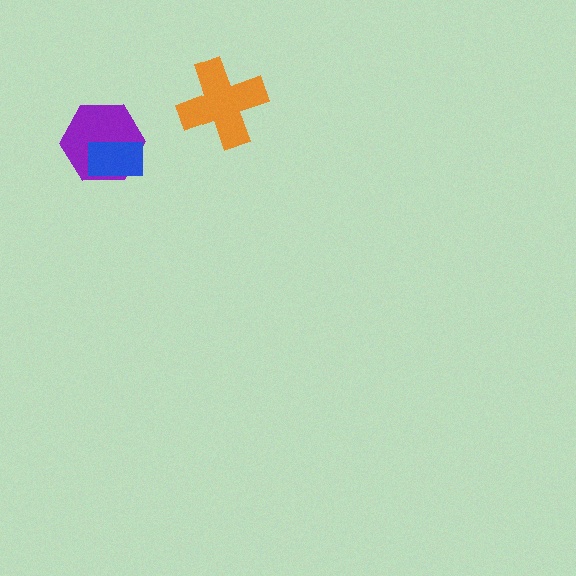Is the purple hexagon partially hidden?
Yes, it is partially covered by another shape.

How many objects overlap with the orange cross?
0 objects overlap with the orange cross.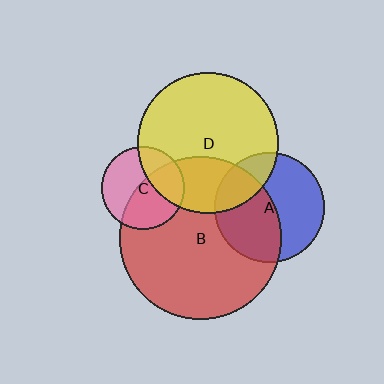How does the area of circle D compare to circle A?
Approximately 1.6 times.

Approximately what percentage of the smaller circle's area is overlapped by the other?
Approximately 50%.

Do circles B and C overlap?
Yes.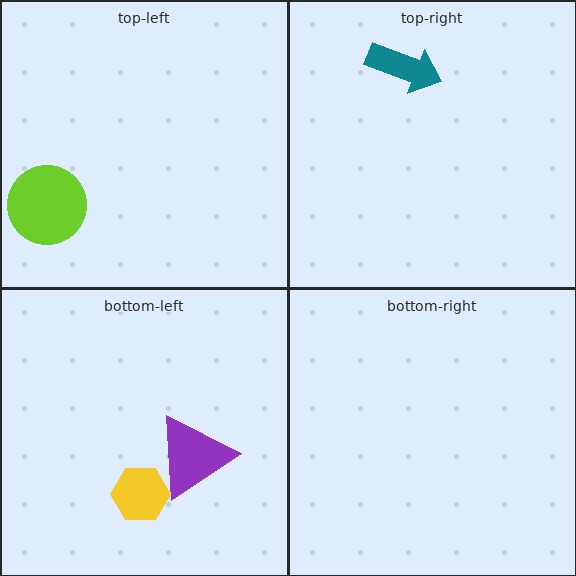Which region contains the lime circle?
The top-left region.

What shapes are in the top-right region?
The teal arrow.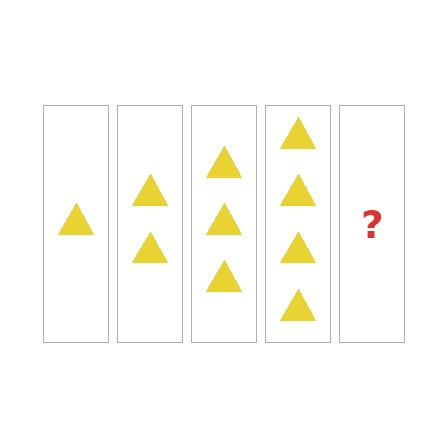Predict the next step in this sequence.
The next step is 5 triangles.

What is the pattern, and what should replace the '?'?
The pattern is that each step adds one more triangle. The '?' should be 5 triangles.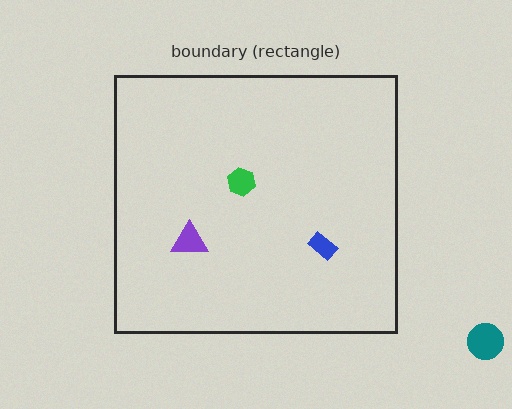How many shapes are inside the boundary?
3 inside, 1 outside.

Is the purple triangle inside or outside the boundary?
Inside.